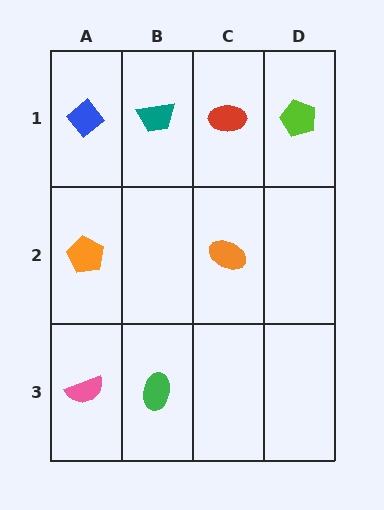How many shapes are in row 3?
2 shapes.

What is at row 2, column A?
An orange pentagon.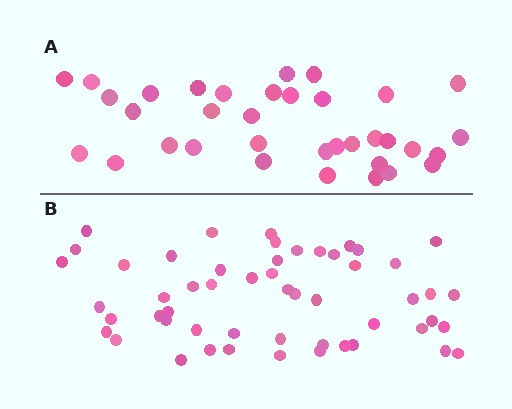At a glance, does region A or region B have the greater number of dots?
Region B (the bottom region) has more dots.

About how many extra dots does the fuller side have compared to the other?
Region B has approximately 20 more dots than region A.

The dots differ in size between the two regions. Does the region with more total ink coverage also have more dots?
No. Region A has more total ink coverage because its dots are larger, but region B actually contains more individual dots. Total area can be misleading — the number of items is what matters here.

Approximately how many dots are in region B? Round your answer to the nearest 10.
About 50 dots. (The exact count is 53, which rounds to 50.)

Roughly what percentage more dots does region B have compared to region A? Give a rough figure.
About 50% more.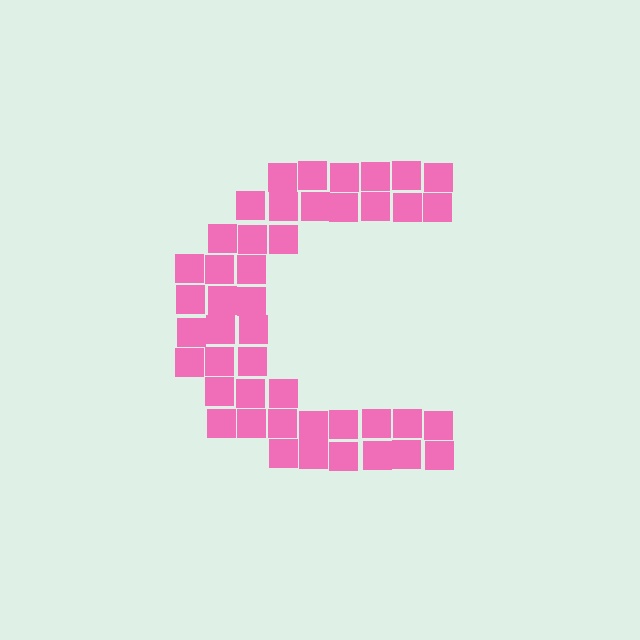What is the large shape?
The large shape is the letter C.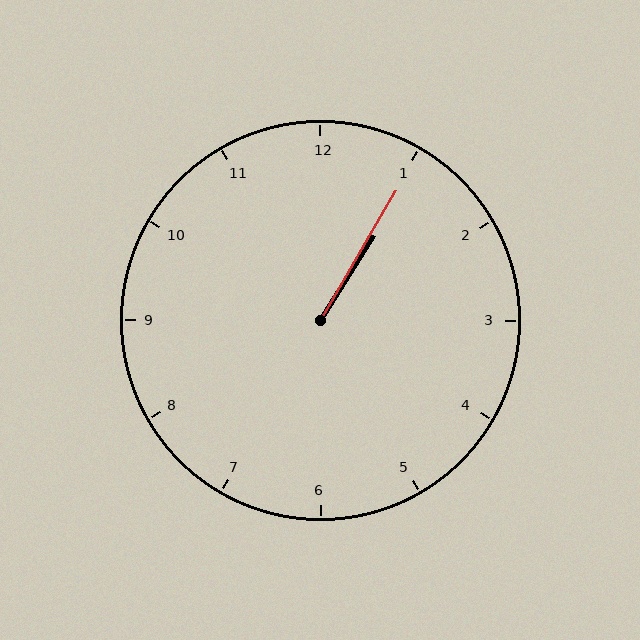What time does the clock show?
1:05.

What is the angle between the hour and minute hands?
Approximately 2 degrees.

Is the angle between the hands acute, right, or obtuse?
It is acute.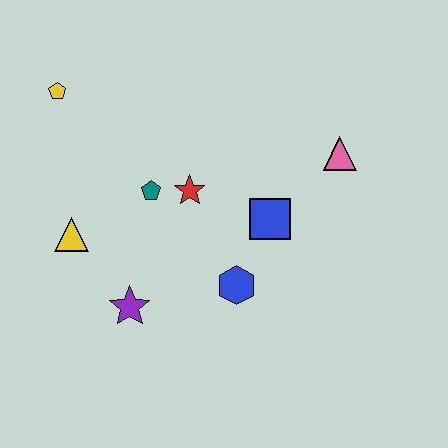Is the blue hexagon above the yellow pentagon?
No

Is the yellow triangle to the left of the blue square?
Yes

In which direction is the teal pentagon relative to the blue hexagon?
The teal pentagon is above the blue hexagon.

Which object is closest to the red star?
The teal pentagon is closest to the red star.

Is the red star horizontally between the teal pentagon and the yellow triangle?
No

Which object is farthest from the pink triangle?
The yellow pentagon is farthest from the pink triangle.